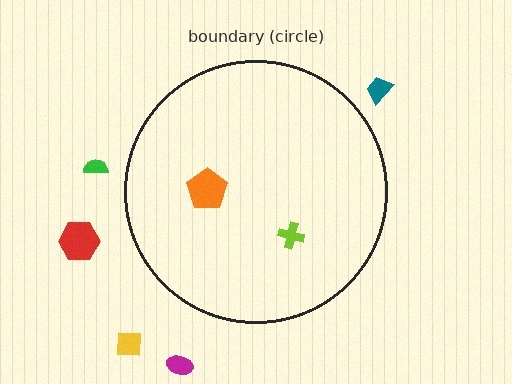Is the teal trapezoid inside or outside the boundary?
Outside.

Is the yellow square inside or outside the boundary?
Outside.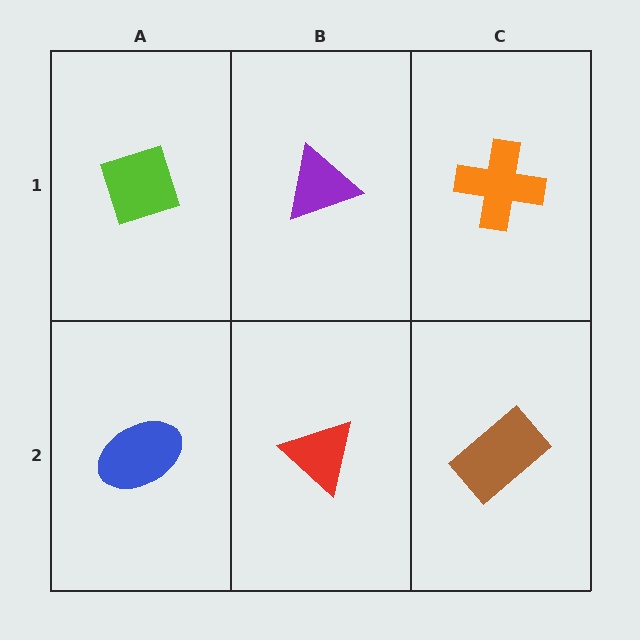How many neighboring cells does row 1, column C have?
2.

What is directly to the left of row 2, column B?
A blue ellipse.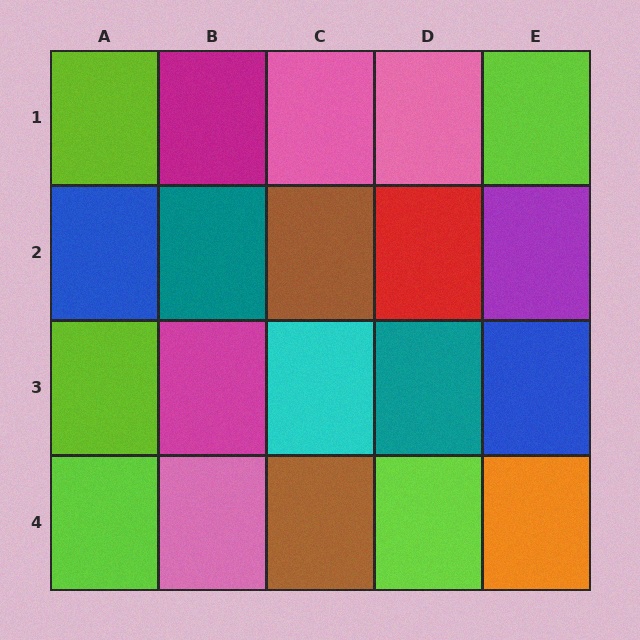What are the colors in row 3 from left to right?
Lime, magenta, cyan, teal, blue.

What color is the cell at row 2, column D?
Red.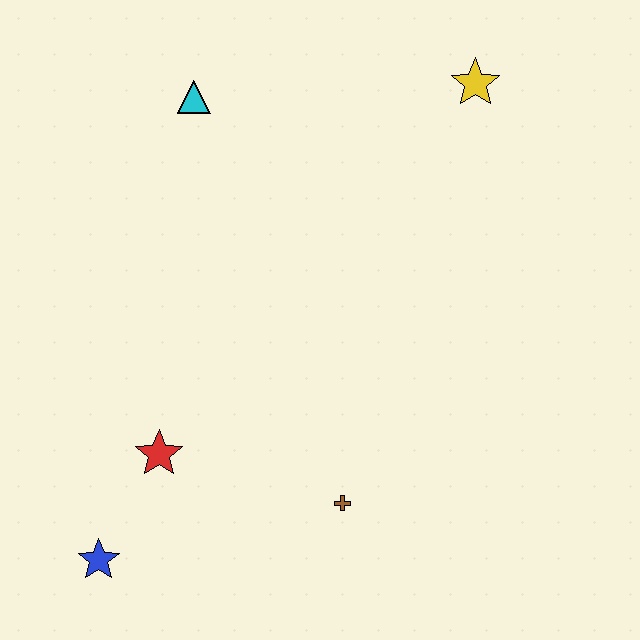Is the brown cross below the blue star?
No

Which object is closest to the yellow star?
The cyan triangle is closest to the yellow star.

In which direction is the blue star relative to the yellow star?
The blue star is below the yellow star.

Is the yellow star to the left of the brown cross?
No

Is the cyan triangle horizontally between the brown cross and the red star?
Yes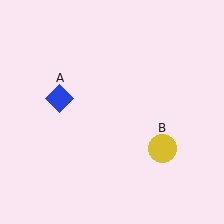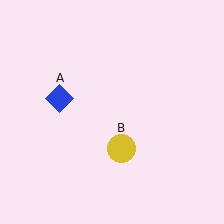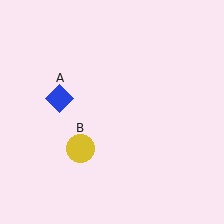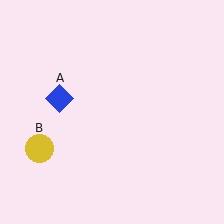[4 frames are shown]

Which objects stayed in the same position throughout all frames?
Blue diamond (object A) remained stationary.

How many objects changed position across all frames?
1 object changed position: yellow circle (object B).